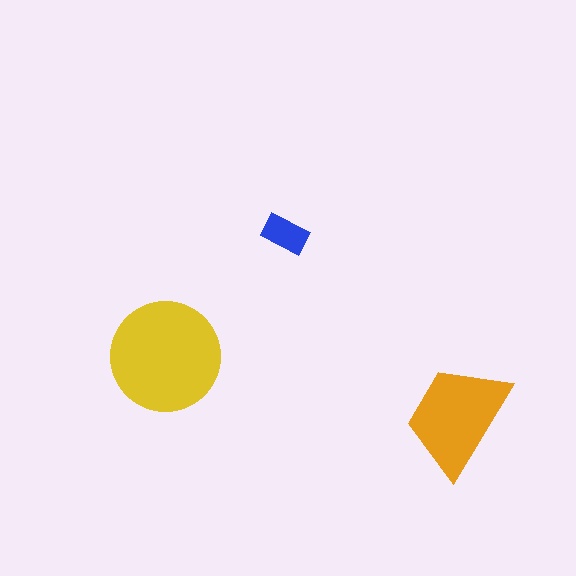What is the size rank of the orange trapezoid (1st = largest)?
2nd.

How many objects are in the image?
There are 3 objects in the image.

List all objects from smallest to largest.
The blue rectangle, the orange trapezoid, the yellow circle.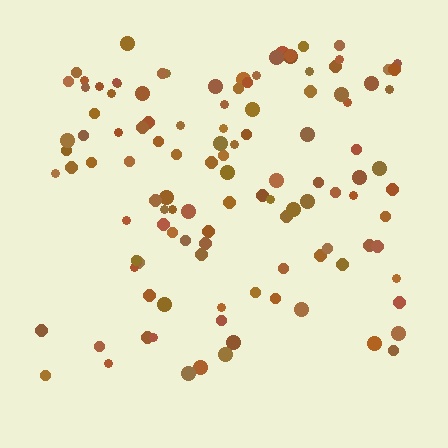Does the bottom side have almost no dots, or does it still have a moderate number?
Still a moderate number, just noticeably fewer than the top.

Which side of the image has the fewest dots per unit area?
The bottom.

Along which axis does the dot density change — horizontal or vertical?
Vertical.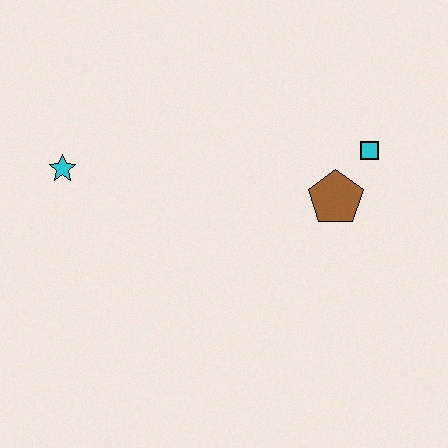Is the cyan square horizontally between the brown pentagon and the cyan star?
No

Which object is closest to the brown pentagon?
The cyan square is closest to the brown pentagon.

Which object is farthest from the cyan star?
The cyan square is farthest from the cyan star.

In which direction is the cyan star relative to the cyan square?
The cyan star is to the left of the cyan square.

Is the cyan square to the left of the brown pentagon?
No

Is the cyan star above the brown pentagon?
Yes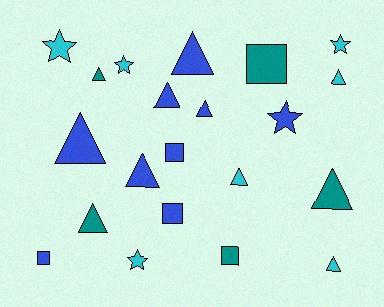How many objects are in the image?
There are 21 objects.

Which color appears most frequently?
Blue, with 9 objects.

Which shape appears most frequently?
Triangle, with 11 objects.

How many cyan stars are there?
There are 4 cyan stars.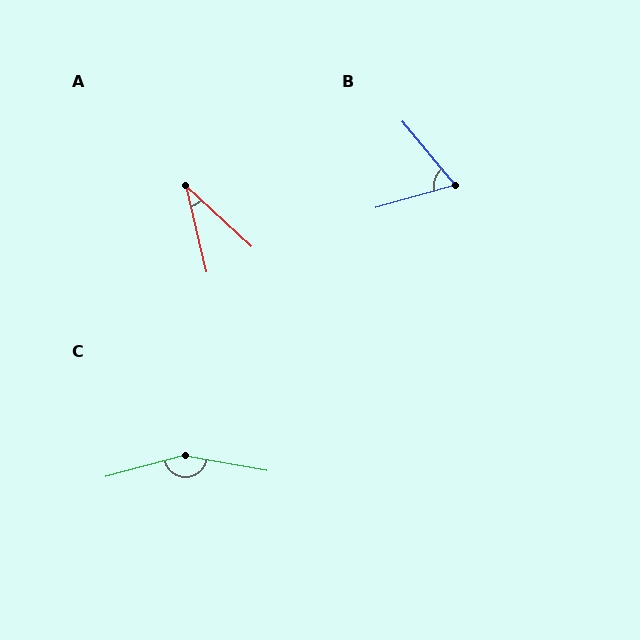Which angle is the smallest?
A, at approximately 34 degrees.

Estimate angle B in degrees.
Approximately 67 degrees.